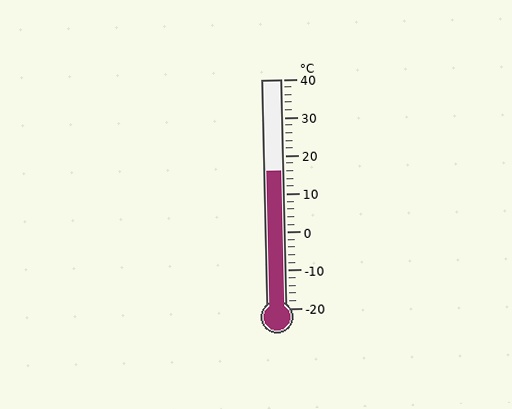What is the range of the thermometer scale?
The thermometer scale ranges from -20°C to 40°C.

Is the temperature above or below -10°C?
The temperature is above -10°C.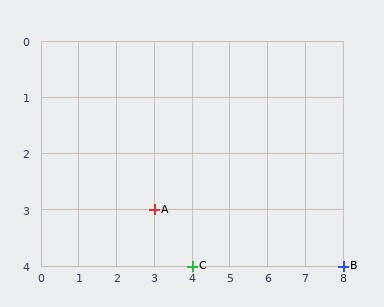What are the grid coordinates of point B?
Point B is at grid coordinates (8, 4).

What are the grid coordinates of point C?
Point C is at grid coordinates (4, 4).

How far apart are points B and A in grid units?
Points B and A are 5 columns and 1 row apart (about 5.1 grid units diagonally).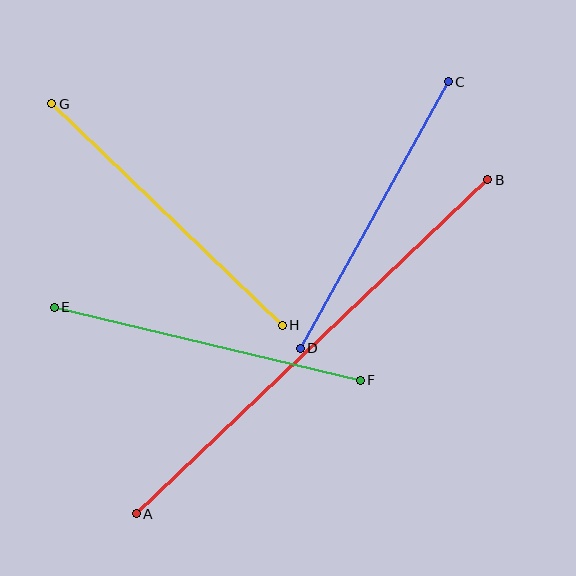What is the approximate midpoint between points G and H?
The midpoint is at approximately (167, 214) pixels.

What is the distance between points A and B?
The distance is approximately 485 pixels.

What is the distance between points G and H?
The distance is approximately 320 pixels.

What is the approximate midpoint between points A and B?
The midpoint is at approximately (312, 347) pixels.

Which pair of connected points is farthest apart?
Points A and B are farthest apart.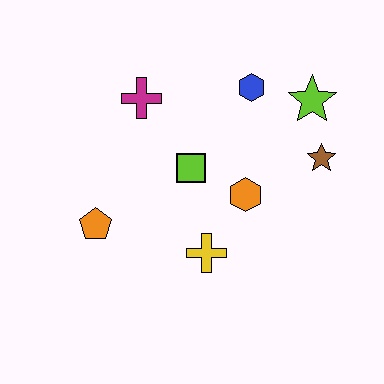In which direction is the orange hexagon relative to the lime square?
The orange hexagon is to the right of the lime square.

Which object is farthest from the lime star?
The orange pentagon is farthest from the lime star.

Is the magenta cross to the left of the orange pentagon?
No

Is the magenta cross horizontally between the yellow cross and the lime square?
No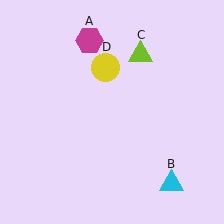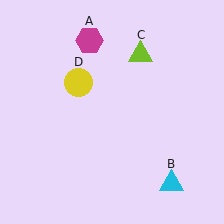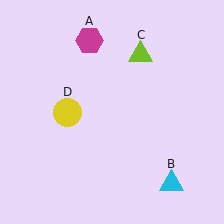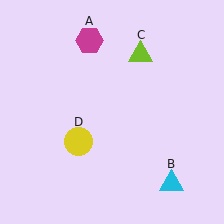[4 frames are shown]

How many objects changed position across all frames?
1 object changed position: yellow circle (object D).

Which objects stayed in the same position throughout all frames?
Magenta hexagon (object A) and cyan triangle (object B) and lime triangle (object C) remained stationary.